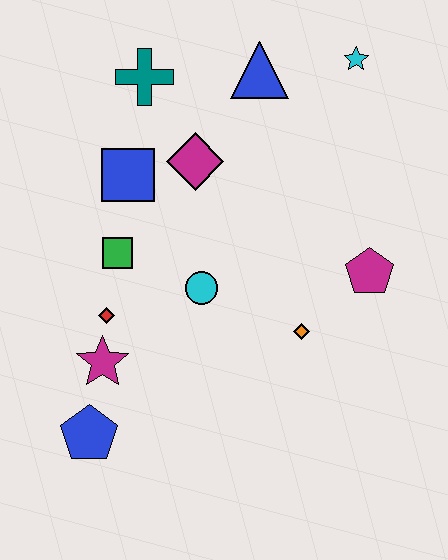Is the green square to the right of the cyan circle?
No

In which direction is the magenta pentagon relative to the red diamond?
The magenta pentagon is to the right of the red diamond.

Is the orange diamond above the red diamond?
No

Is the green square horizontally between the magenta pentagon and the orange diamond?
No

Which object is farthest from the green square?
The cyan star is farthest from the green square.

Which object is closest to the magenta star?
The red diamond is closest to the magenta star.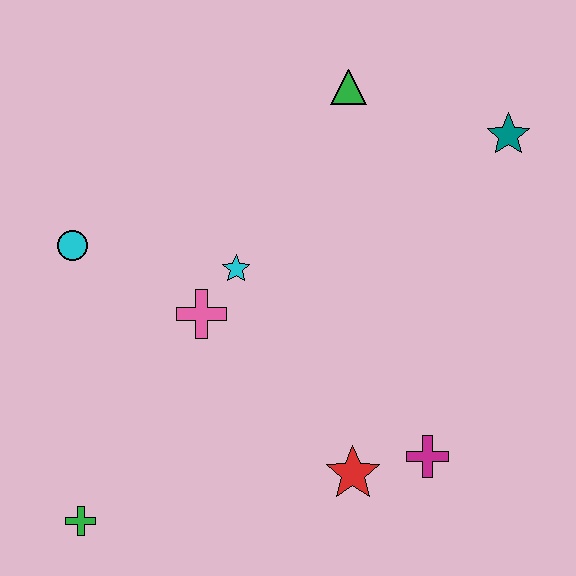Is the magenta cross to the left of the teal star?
Yes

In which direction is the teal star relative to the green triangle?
The teal star is to the right of the green triangle.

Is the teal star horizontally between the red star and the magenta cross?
No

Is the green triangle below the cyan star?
No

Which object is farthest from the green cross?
The teal star is farthest from the green cross.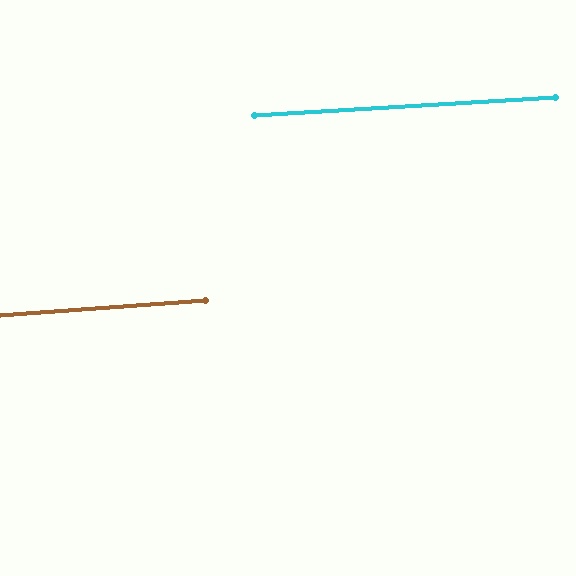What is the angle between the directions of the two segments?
Approximately 1 degree.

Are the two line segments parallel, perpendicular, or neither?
Parallel — their directions differ by only 0.8°.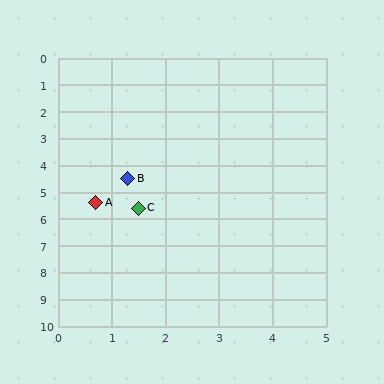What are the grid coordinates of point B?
Point B is at approximately (1.3, 4.5).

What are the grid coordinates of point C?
Point C is at approximately (1.5, 5.6).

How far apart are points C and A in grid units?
Points C and A are about 0.8 grid units apart.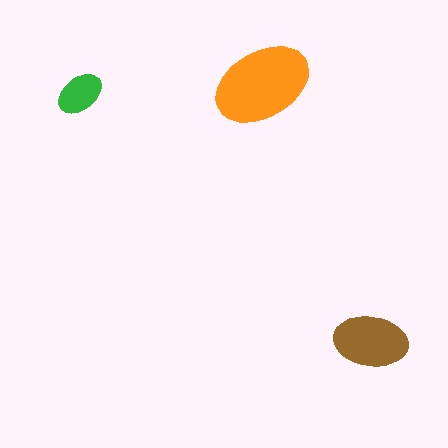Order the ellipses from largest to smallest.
the orange one, the brown one, the green one.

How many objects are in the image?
There are 3 objects in the image.